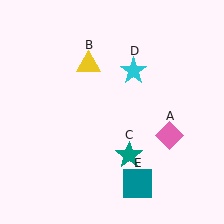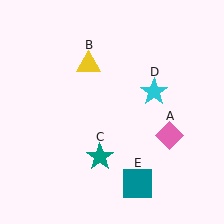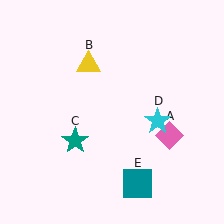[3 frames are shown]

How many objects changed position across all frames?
2 objects changed position: teal star (object C), cyan star (object D).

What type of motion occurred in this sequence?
The teal star (object C), cyan star (object D) rotated clockwise around the center of the scene.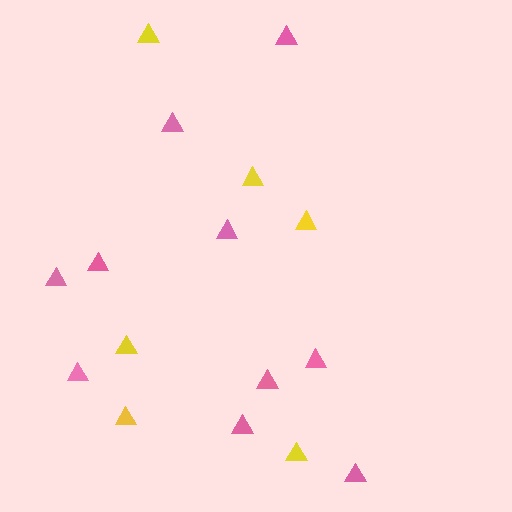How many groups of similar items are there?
There are 2 groups: one group of pink triangles (10) and one group of yellow triangles (6).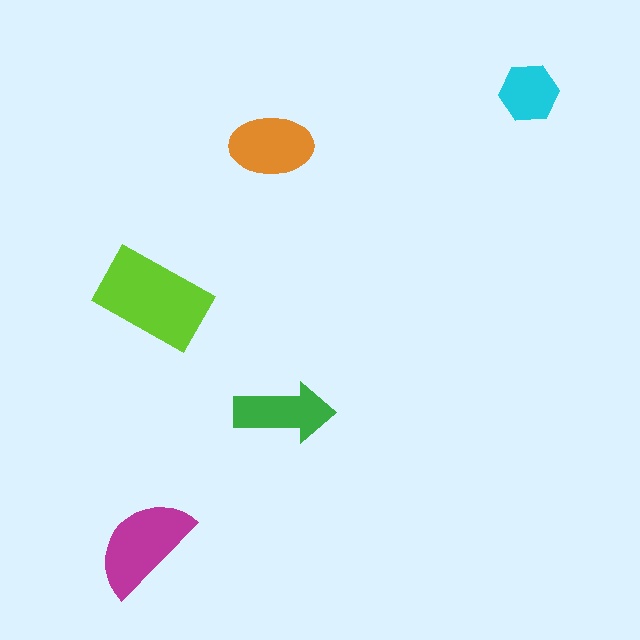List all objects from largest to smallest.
The lime rectangle, the magenta semicircle, the orange ellipse, the green arrow, the cyan hexagon.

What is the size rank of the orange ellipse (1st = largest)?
3rd.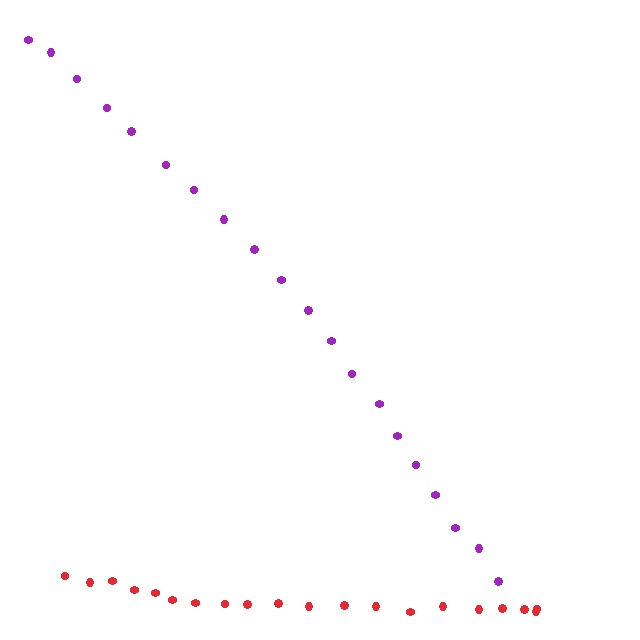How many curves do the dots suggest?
There are 2 distinct paths.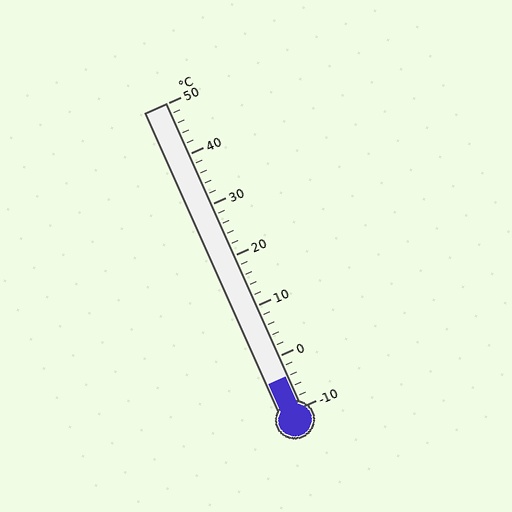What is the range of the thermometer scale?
The thermometer scale ranges from -10°C to 50°C.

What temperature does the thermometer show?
The thermometer shows approximately -4°C.